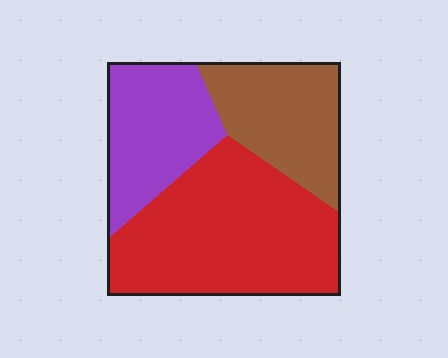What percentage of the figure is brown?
Brown covers roughly 25% of the figure.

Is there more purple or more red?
Red.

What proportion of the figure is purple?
Purple covers 25% of the figure.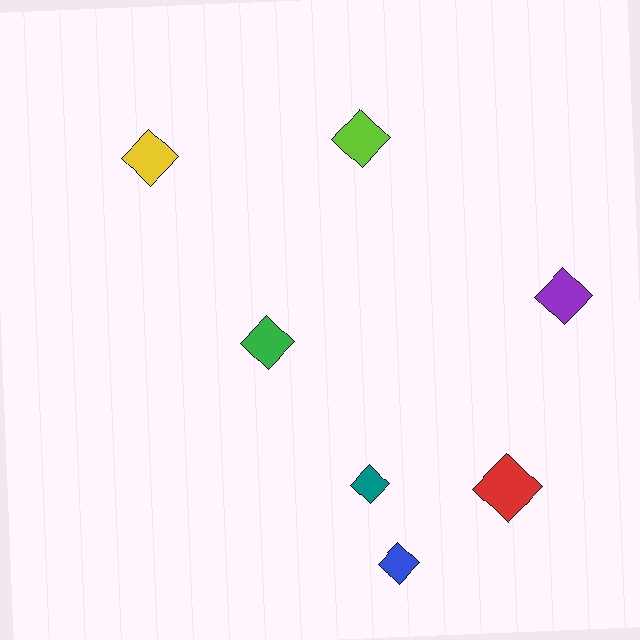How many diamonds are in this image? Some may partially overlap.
There are 7 diamonds.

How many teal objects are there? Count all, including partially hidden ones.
There is 1 teal object.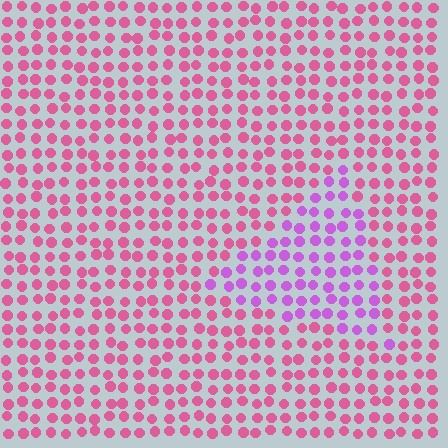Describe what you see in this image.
The image is filled with small pink elements in a uniform arrangement. A triangle-shaped region is visible where the elements are tinted to a slightly different hue, forming a subtle color boundary.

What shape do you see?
I see a triangle.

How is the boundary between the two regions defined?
The boundary is defined purely by a slight shift in hue (about 40 degrees). Spacing, size, and orientation are identical on both sides.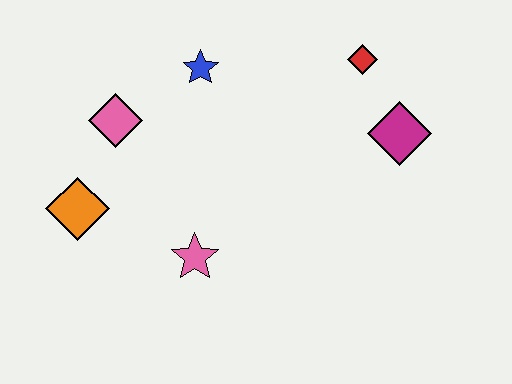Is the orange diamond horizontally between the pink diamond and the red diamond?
No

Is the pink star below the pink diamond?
Yes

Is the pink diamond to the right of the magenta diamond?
No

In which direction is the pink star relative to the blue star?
The pink star is below the blue star.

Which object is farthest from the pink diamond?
The magenta diamond is farthest from the pink diamond.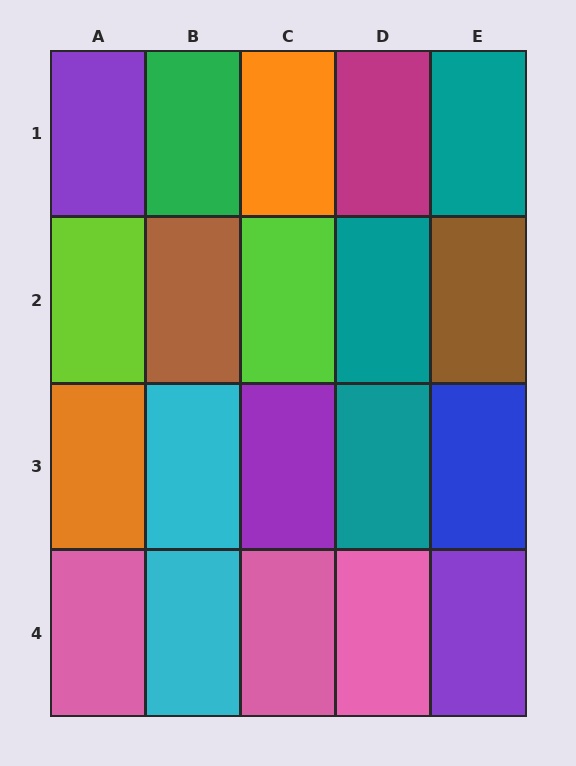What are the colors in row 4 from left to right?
Pink, cyan, pink, pink, purple.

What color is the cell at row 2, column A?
Lime.